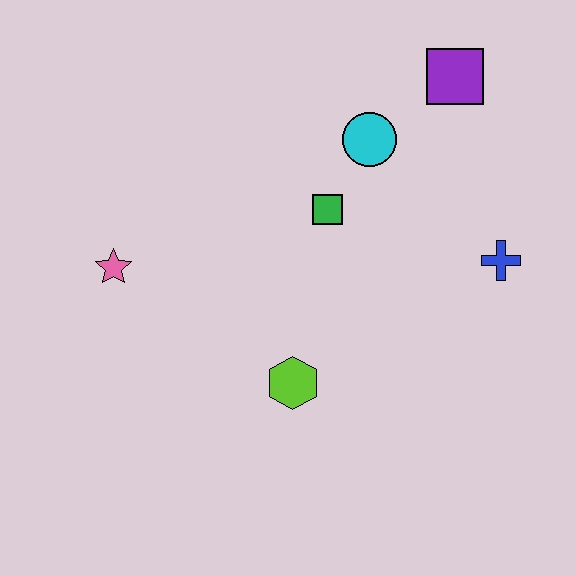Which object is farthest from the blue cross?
The pink star is farthest from the blue cross.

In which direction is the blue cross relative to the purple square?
The blue cross is below the purple square.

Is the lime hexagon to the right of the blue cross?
No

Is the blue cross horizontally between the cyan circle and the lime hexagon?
No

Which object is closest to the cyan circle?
The green square is closest to the cyan circle.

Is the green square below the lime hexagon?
No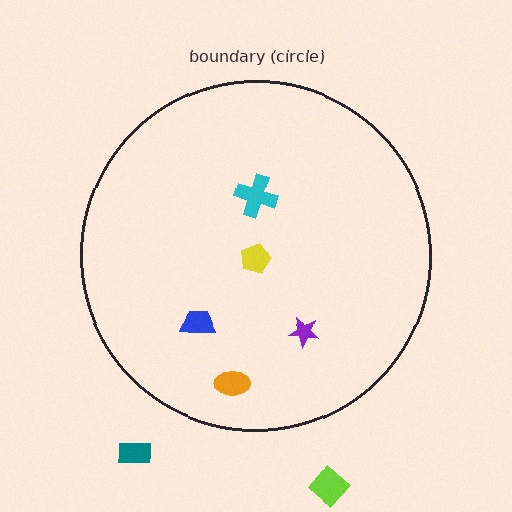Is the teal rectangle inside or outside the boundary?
Outside.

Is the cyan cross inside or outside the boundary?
Inside.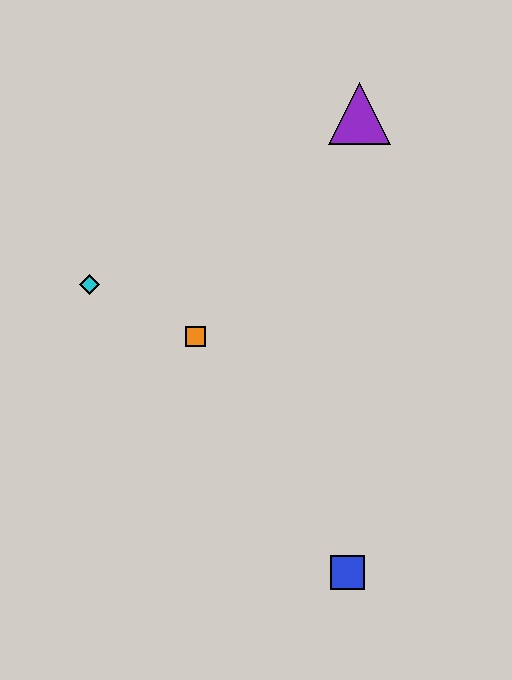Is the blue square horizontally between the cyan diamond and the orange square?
No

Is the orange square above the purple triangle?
No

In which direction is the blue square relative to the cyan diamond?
The blue square is below the cyan diamond.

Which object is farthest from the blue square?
The purple triangle is farthest from the blue square.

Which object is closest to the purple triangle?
The orange square is closest to the purple triangle.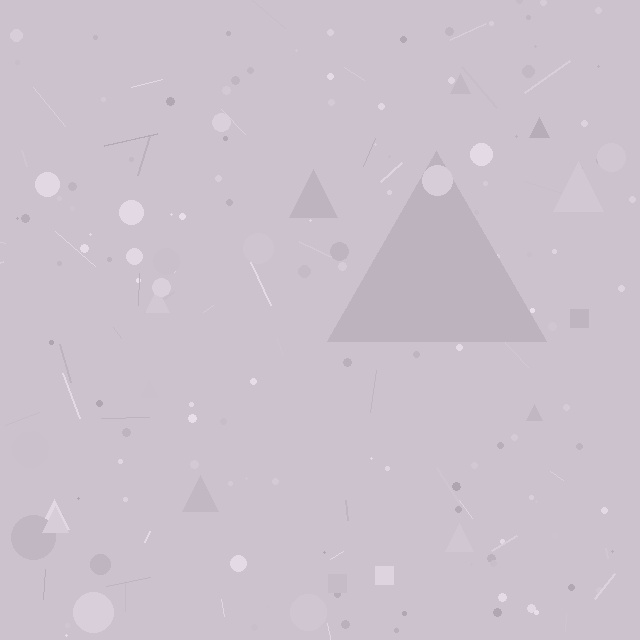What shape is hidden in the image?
A triangle is hidden in the image.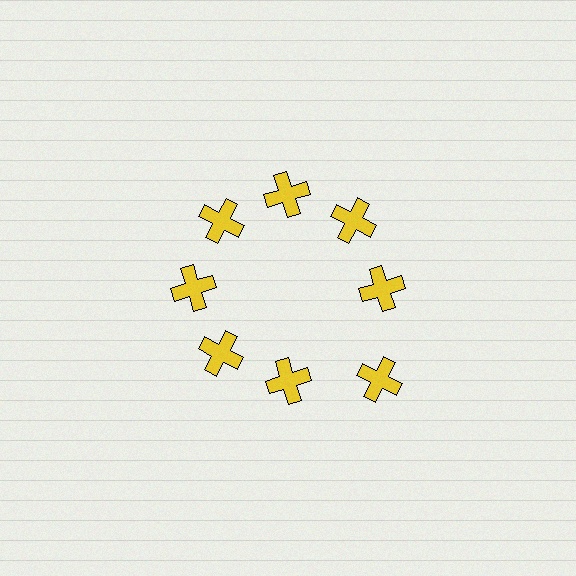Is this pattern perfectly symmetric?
No. The 8 yellow crosses are arranged in a ring, but one element near the 4 o'clock position is pushed outward from the center, breaking the 8-fold rotational symmetry.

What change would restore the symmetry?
The symmetry would be restored by moving it inward, back onto the ring so that all 8 crosses sit at equal angles and equal distance from the center.